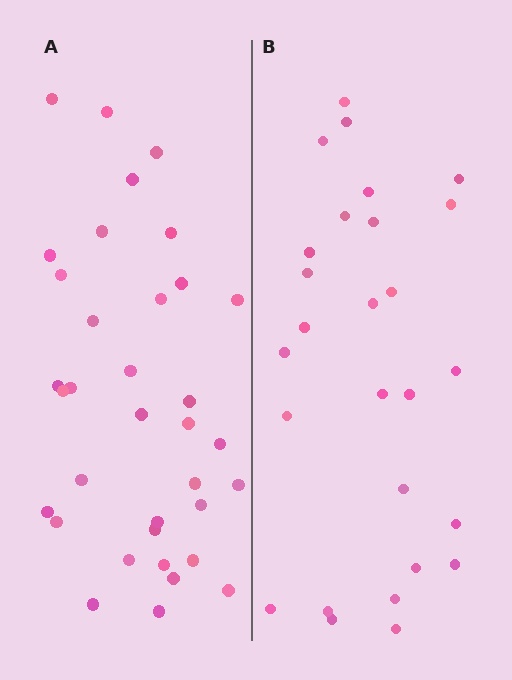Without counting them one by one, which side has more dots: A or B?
Region A (the left region) has more dots.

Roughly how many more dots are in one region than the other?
Region A has roughly 8 or so more dots than region B.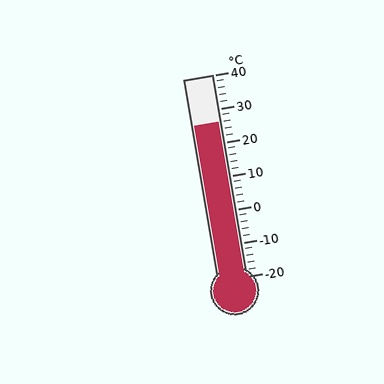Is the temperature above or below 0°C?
The temperature is above 0°C.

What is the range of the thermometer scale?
The thermometer scale ranges from -20°C to 40°C.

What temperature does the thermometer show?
The thermometer shows approximately 26°C.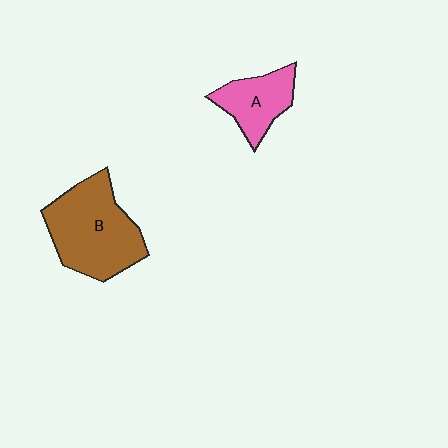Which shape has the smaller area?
Shape A (pink).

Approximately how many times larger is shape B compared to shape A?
Approximately 1.9 times.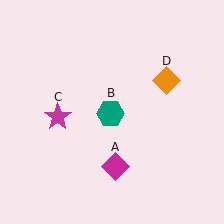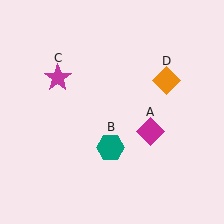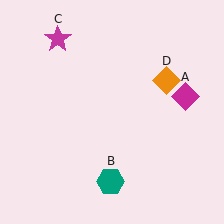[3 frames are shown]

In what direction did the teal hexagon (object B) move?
The teal hexagon (object B) moved down.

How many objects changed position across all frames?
3 objects changed position: magenta diamond (object A), teal hexagon (object B), magenta star (object C).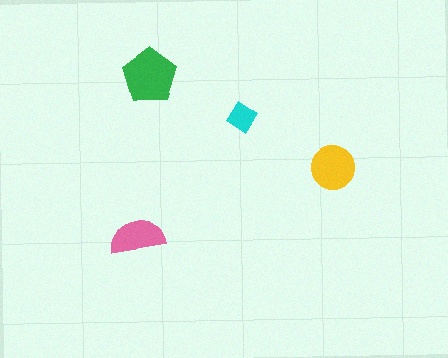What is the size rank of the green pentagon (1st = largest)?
1st.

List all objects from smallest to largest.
The cyan diamond, the pink semicircle, the yellow circle, the green pentagon.